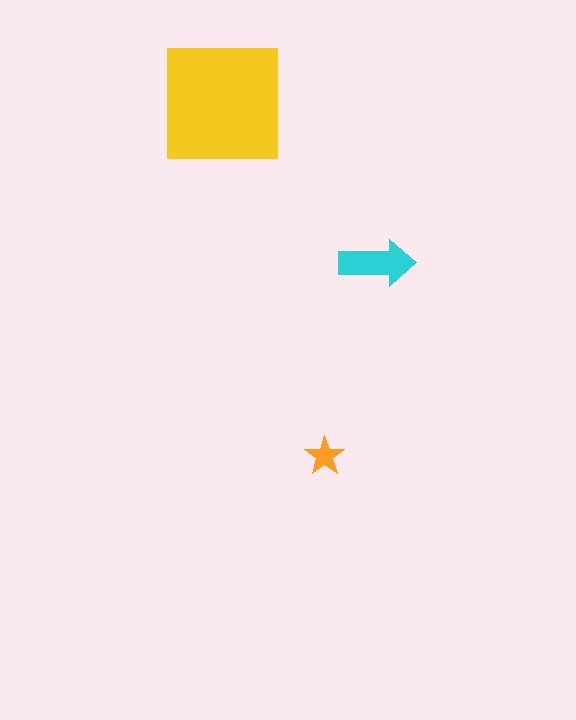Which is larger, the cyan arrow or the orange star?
The cyan arrow.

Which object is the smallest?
The orange star.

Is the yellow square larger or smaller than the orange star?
Larger.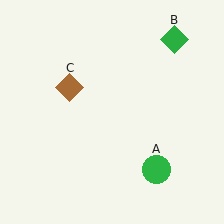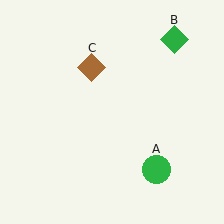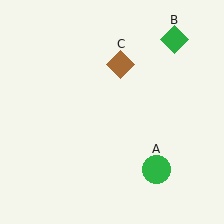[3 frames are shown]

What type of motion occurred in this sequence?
The brown diamond (object C) rotated clockwise around the center of the scene.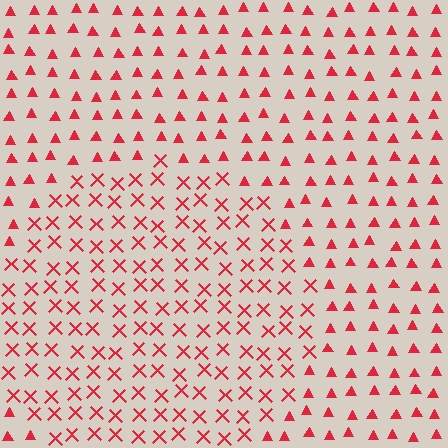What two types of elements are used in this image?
The image uses X marks inside the circle region and triangles outside it.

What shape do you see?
I see a circle.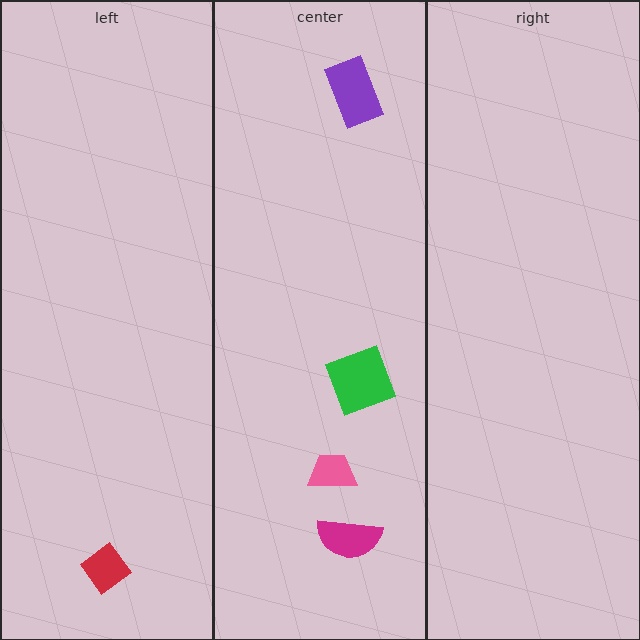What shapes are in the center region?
The pink trapezoid, the magenta semicircle, the purple rectangle, the green square.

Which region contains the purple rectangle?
The center region.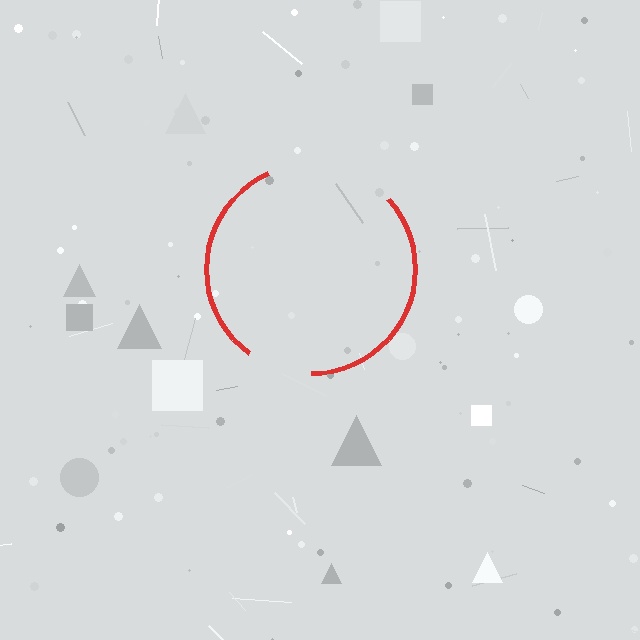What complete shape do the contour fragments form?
The contour fragments form a circle.